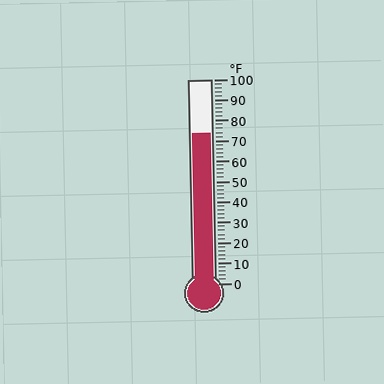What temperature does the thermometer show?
The thermometer shows approximately 74°F.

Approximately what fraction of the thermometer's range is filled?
The thermometer is filled to approximately 75% of its range.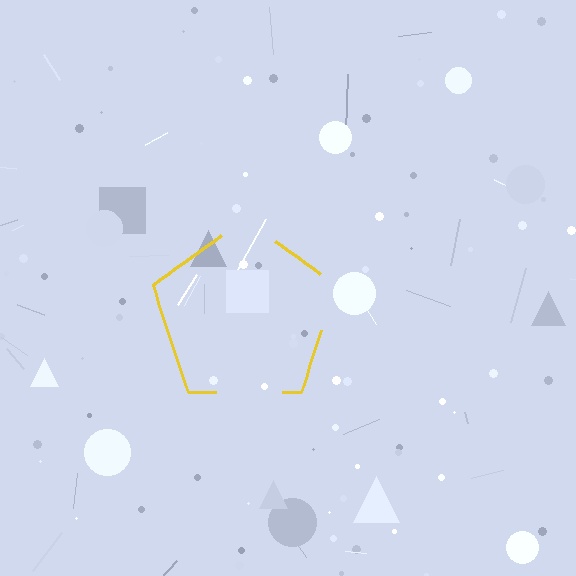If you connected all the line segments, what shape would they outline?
They would outline a pentagon.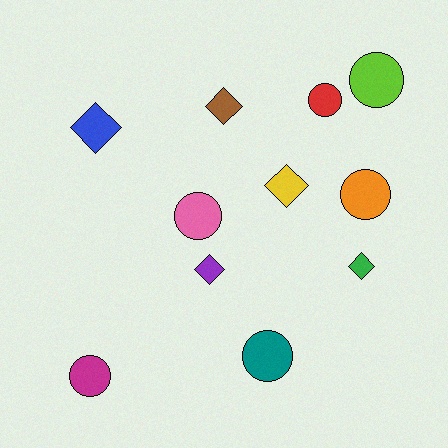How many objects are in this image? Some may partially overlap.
There are 11 objects.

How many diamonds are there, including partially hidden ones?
There are 5 diamonds.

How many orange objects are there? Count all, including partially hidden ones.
There is 1 orange object.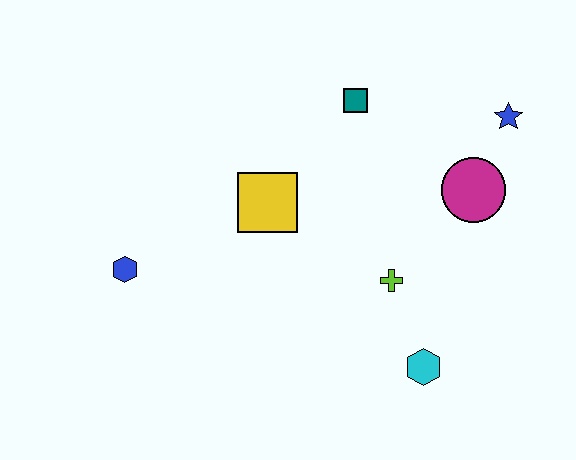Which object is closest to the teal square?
The yellow square is closest to the teal square.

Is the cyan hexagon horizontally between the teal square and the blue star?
Yes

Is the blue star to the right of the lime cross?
Yes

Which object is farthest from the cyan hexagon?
The blue hexagon is farthest from the cyan hexagon.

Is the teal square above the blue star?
Yes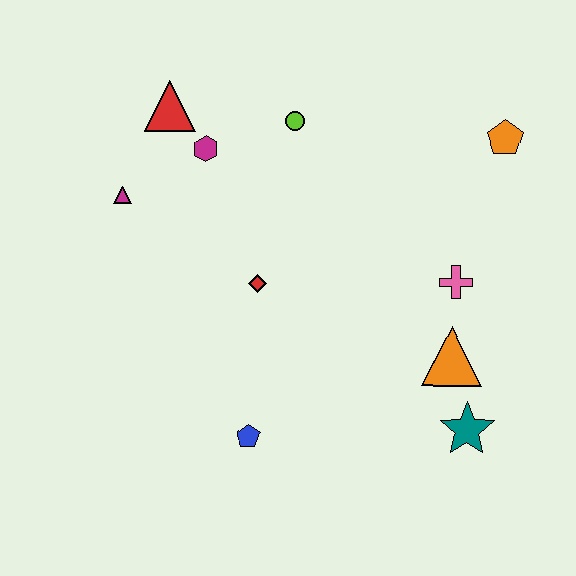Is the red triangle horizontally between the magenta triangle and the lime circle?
Yes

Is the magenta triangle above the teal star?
Yes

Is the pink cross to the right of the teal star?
No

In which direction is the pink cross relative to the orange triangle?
The pink cross is above the orange triangle.